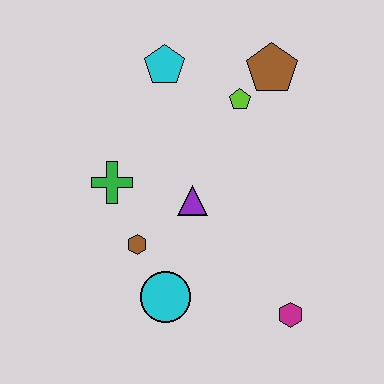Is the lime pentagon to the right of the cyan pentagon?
Yes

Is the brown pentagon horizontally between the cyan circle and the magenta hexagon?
Yes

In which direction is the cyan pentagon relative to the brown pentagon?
The cyan pentagon is to the left of the brown pentagon.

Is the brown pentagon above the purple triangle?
Yes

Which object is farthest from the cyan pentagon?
The magenta hexagon is farthest from the cyan pentagon.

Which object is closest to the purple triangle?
The brown hexagon is closest to the purple triangle.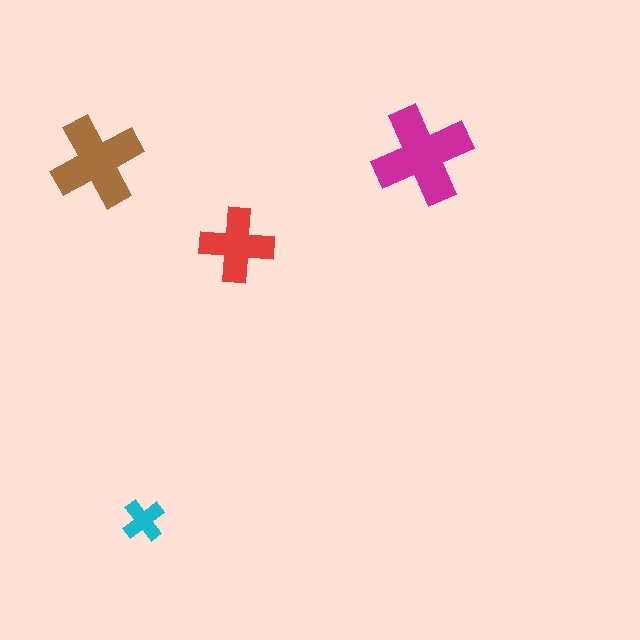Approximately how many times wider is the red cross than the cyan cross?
About 1.5 times wider.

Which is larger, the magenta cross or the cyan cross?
The magenta one.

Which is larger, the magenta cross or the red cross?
The magenta one.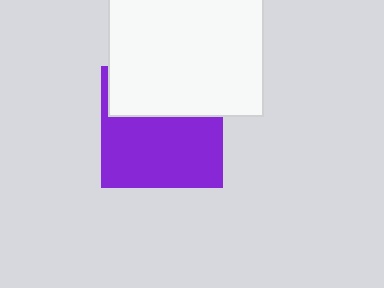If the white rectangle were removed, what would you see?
You would see the complete purple square.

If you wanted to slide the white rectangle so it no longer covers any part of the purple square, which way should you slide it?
Slide it up — that is the most direct way to separate the two shapes.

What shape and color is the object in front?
The object in front is a white rectangle.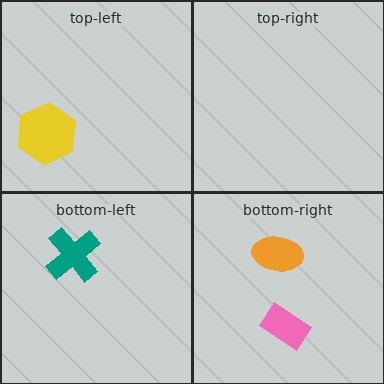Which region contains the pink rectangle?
The bottom-right region.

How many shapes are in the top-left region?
1.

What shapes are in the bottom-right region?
The pink rectangle, the orange ellipse.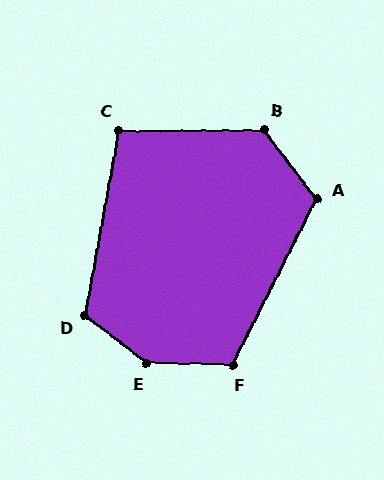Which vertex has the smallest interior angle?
C, at approximately 101 degrees.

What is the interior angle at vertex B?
Approximately 127 degrees (obtuse).